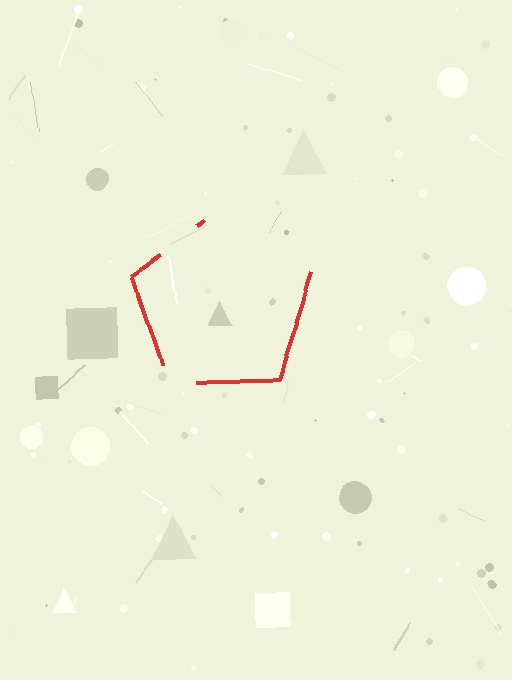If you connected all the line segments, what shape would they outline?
They would outline a pentagon.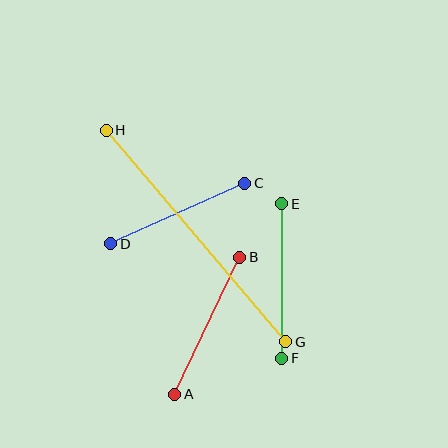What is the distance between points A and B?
The distance is approximately 152 pixels.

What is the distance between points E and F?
The distance is approximately 155 pixels.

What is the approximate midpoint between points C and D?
The midpoint is at approximately (178, 214) pixels.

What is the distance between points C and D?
The distance is approximately 147 pixels.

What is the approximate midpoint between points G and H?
The midpoint is at approximately (196, 236) pixels.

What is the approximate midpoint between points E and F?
The midpoint is at approximately (282, 281) pixels.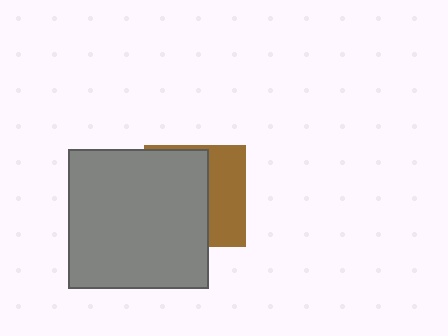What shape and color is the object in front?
The object in front is a gray square.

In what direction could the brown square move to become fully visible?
The brown square could move right. That would shift it out from behind the gray square entirely.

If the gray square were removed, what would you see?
You would see the complete brown square.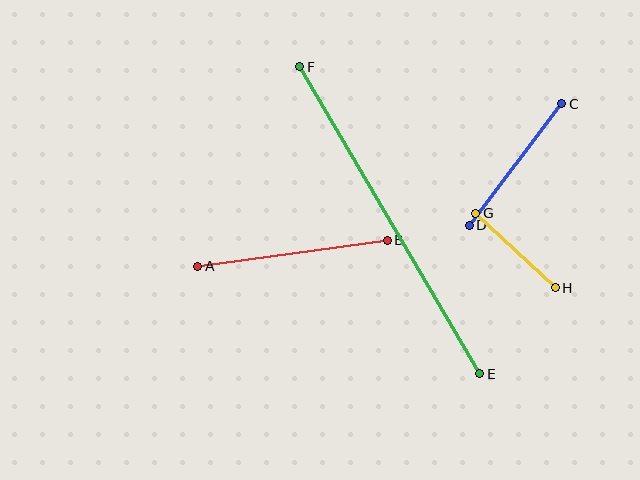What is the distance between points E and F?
The distance is approximately 356 pixels.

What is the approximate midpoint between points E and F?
The midpoint is at approximately (390, 220) pixels.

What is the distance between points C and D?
The distance is approximately 153 pixels.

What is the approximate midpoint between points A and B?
The midpoint is at approximately (292, 253) pixels.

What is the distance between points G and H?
The distance is approximately 109 pixels.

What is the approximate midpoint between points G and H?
The midpoint is at approximately (515, 251) pixels.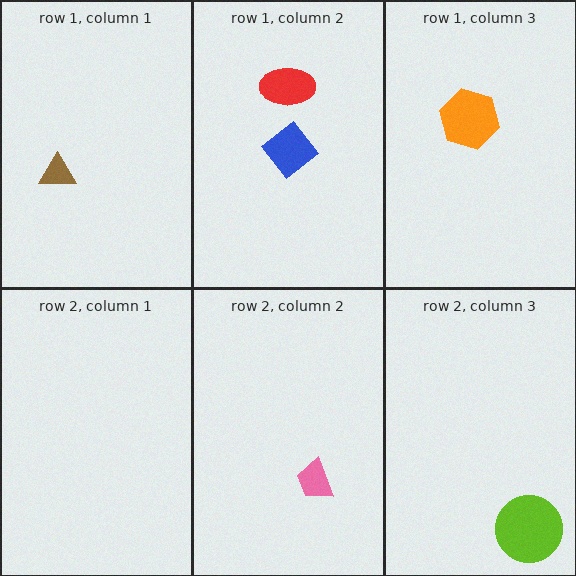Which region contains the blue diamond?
The row 1, column 2 region.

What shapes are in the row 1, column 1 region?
The brown triangle.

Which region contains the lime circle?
The row 2, column 3 region.